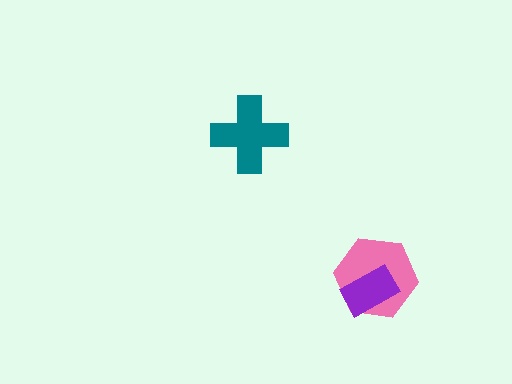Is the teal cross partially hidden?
No, no other shape covers it.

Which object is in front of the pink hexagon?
The purple rectangle is in front of the pink hexagon.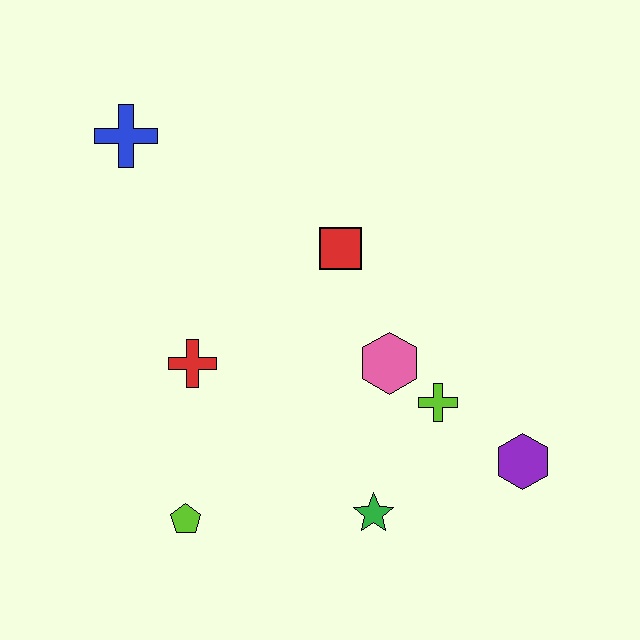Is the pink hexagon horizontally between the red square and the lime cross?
Yes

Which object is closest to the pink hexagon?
The lime cross is closest to the pink hexagon.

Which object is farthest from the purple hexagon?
The blue cross is farthest from the purple hexagon.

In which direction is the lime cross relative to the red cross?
The lime cross is to the right of the red cross.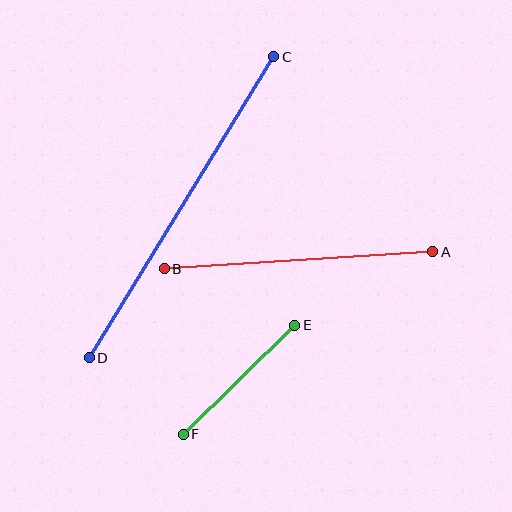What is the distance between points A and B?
The distance is approximately 269 pixels.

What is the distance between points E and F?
The distance is approximately 156 pixels.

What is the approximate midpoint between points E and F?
The midpoint is at approximately (239, 380) pixels.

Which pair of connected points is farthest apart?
Points C and D are farthest apart.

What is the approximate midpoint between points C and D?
The midpoint is at approximately (182, 207) pixels.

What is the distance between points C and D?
The distance is approximately 353 pixels.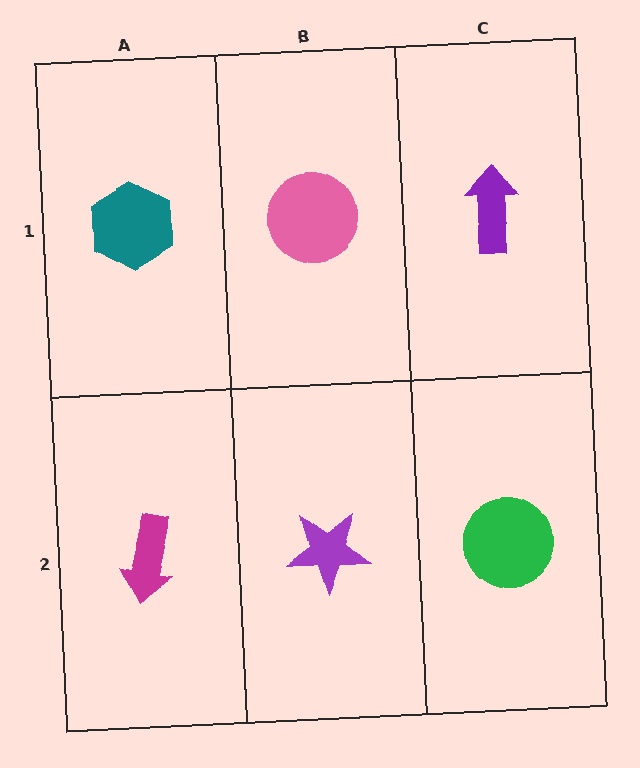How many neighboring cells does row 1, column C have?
2.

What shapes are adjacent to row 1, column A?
A magenta arrow (row 2, column A), a pink circle (row 1, column B).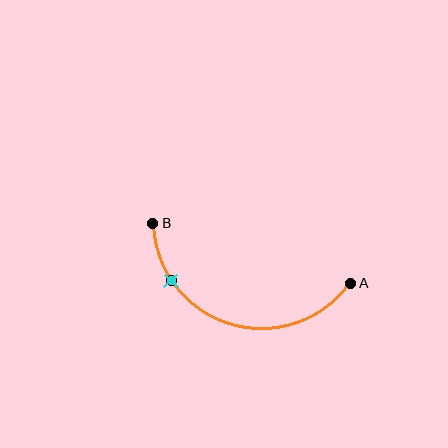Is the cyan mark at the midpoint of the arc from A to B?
No. The cyan mark lies on the arc but is closer to endpoint B. The arc midpoint would be at the point on the curve equidistant along the arc from both A and B.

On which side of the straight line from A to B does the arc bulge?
The arc bulges below the straight line connecting A and B.